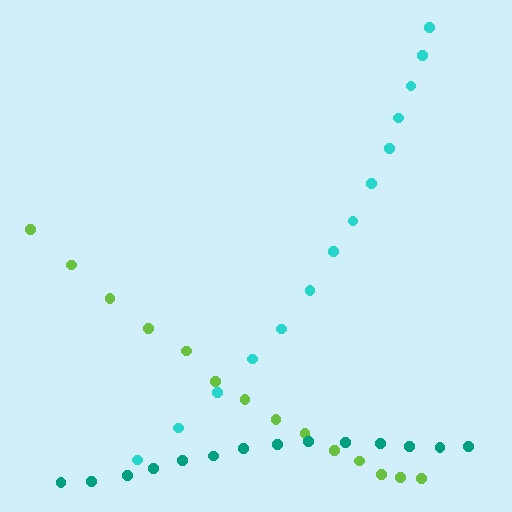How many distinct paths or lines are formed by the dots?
There are 3 distinct paths.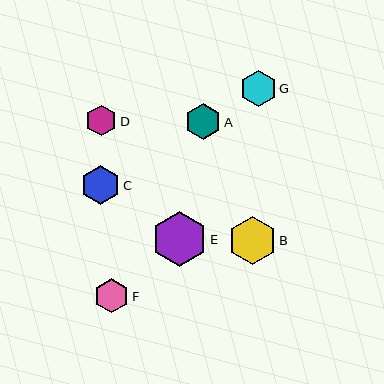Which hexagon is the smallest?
Hexagon D is the smallest with a size of approximately 31 pixels.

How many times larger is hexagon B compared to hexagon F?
Hexagon B is approximately 1.4 times the size of hexagon F.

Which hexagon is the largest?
Hexagon E is the largest with a size of approximately 56 pixels.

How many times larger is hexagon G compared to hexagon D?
Hexagon G is approximately 1.2 times the size of hexagon D.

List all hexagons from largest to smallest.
From largest to smallest: E, B, C, G, A, F, D.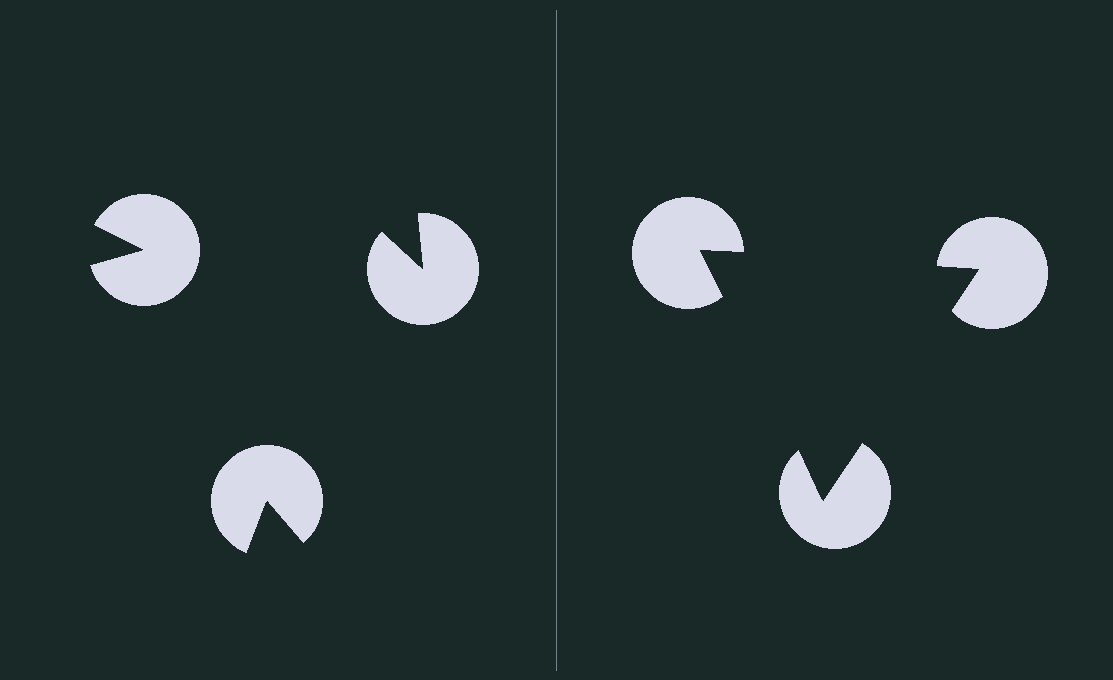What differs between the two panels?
The pac-man discs are positioned identically on both sides; only the wedge orientations differ. On the right they align to a triangle; on the left they are misaligned.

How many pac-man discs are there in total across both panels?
6 — 3 on each side.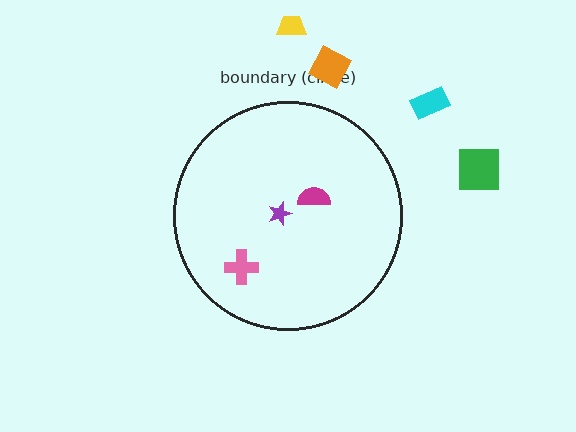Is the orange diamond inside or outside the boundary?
Outside.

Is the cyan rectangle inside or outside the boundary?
Outside.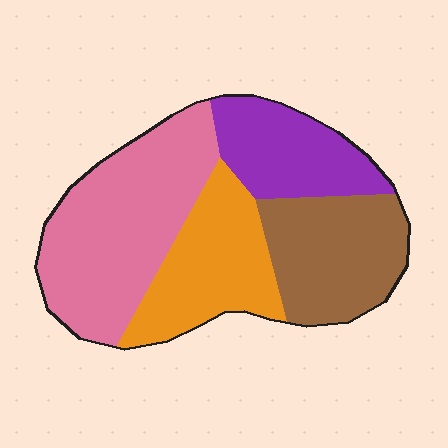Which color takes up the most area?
Pink, at roughly 35%.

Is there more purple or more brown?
Brown.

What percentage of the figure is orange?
Orange takes up about one fifth (1/5) of the figure.